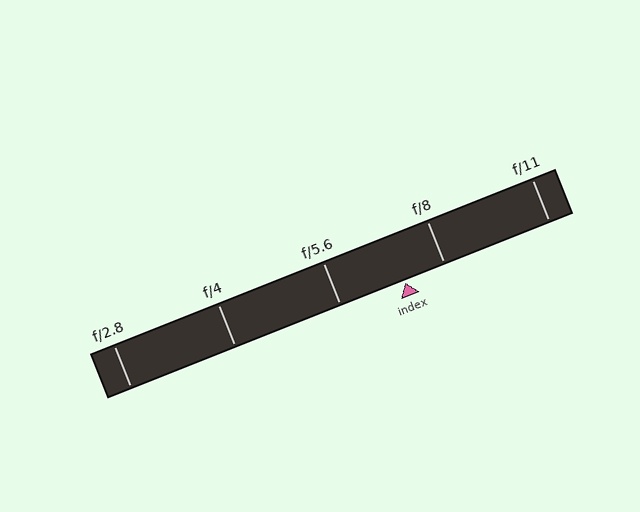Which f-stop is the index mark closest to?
The index mark is closest to f/8.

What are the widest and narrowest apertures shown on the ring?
The widest aperture shown is f/2.8 and the narrowest is f/11.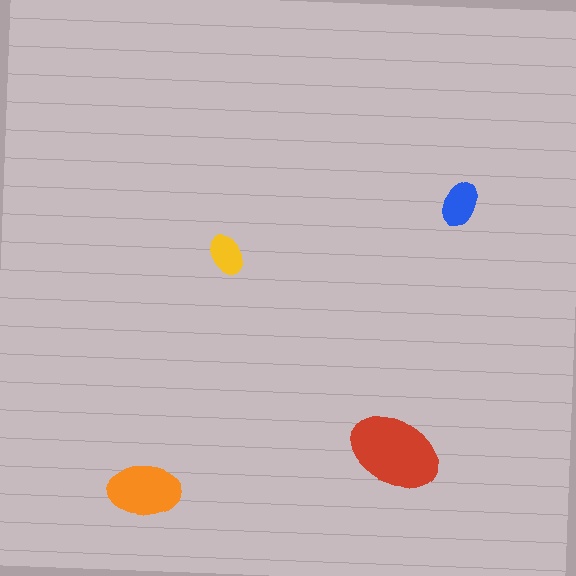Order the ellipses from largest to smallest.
the red one, the orange one, the blue one, the yellow one.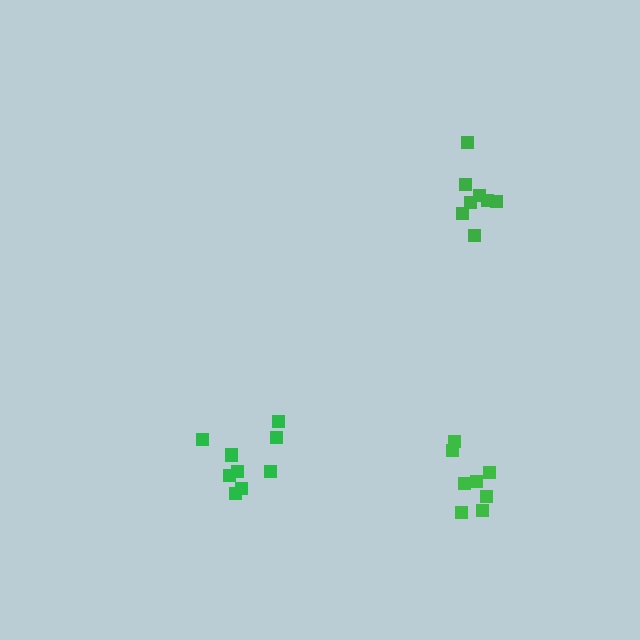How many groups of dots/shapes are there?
There are 3 groups.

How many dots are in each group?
Group 1: 8 dots, Group 2: 9 dots, Group 3: 8 dots (25 total).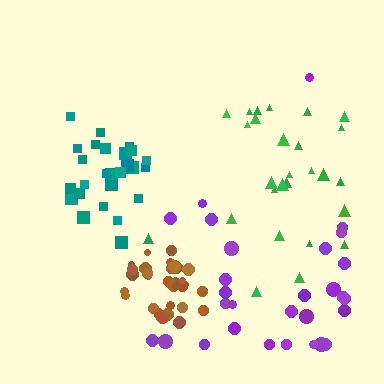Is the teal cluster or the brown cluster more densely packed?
Brown.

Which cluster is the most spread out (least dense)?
Purple.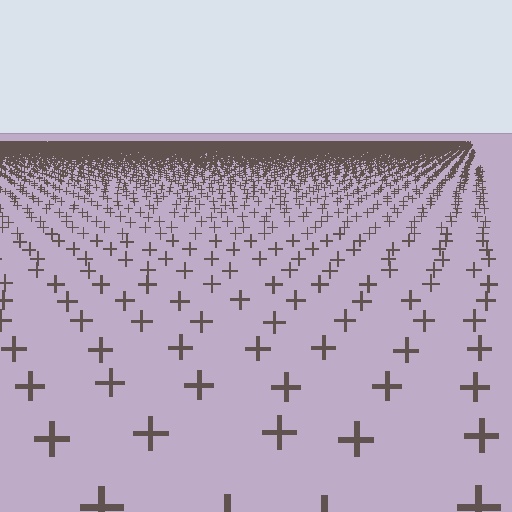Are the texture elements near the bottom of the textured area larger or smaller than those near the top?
Larger. Near the bottom, elements are closer to the viewer and appear at a bigger on-screen size.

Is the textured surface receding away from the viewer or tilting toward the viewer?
The surface is receding away from the viewer. Texture elements get smaller and denser toward the top.